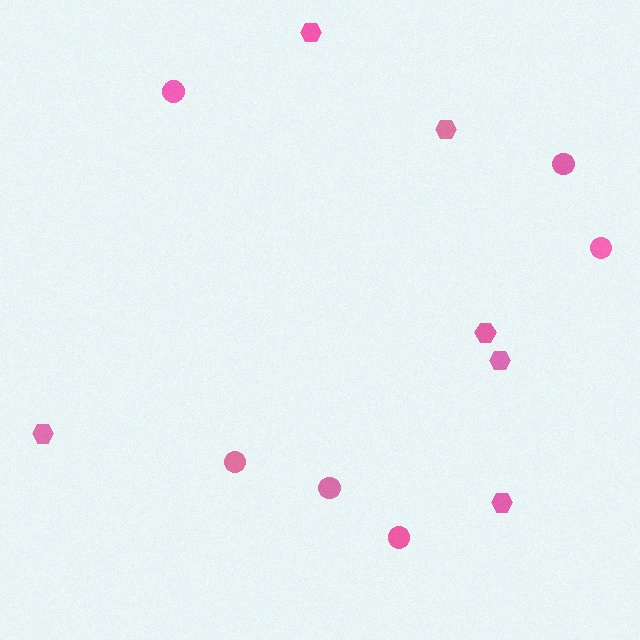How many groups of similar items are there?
There are 2 groups: one group of hexagons (6) and one group of circles (6).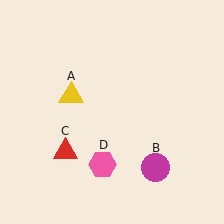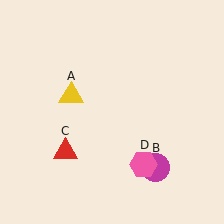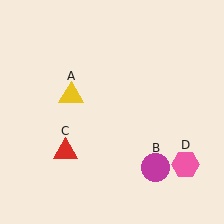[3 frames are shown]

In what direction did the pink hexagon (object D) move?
The pink hexagon (object D) moved right.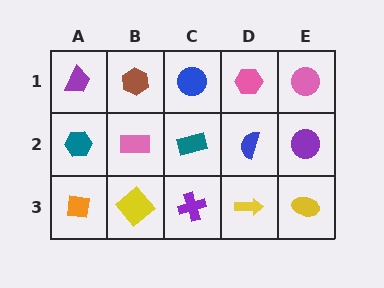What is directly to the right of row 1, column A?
A brown hexagon.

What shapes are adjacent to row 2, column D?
A pink hexagon (row 1, column D), a yellow arrow (row 3, column D), a teal rectangle (row 2, column C), a purple circle (row 2, column E).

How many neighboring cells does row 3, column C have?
3.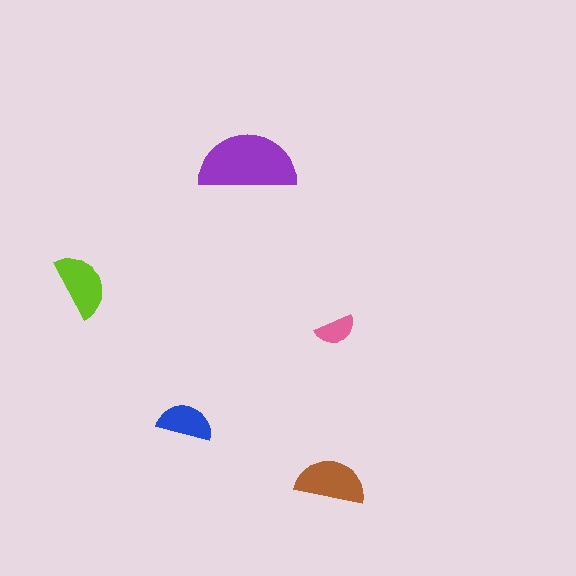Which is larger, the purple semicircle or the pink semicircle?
The purple one.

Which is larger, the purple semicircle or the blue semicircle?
The purple one.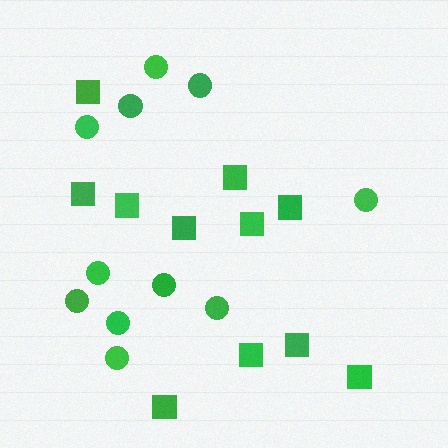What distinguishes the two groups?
There are 2 groups: one group of squares (11) and one group of circles (11).